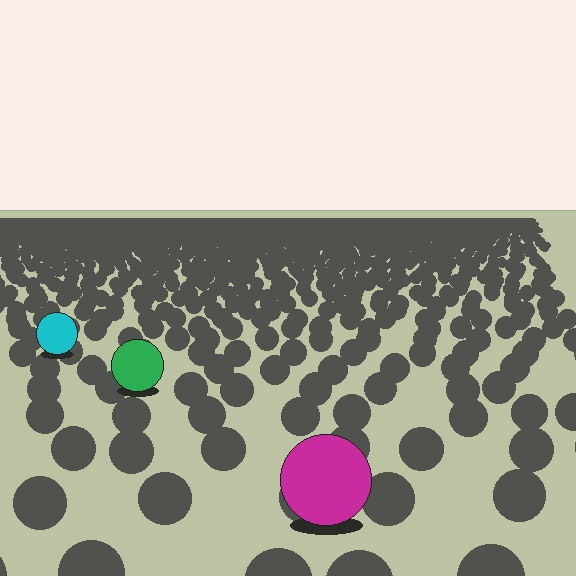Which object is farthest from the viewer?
The cyan circle is farthest from the viewer. It appears smaller and the ground texture around it is denser.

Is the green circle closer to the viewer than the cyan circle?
Yes. The green circle is closer — you can tell from the texture gradient: the ground texture is coarser near it.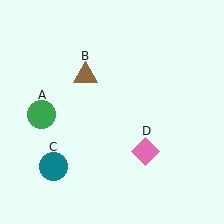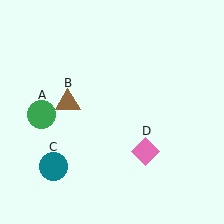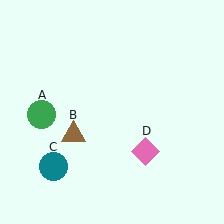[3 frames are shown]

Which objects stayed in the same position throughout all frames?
Green circle (object A) and teal circle (object C) and pink diamond (object D) remained stationary.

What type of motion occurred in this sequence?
The brown triangle (object B) rotated counterclockwise around the center of the scene.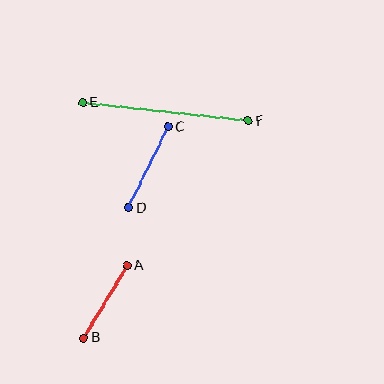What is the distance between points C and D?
The distance is approximately 90 pixels.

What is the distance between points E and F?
The distance is approximately 166 pixels.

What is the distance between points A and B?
The distance is approximately 84 pixels.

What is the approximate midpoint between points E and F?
The midpoint is at approximately (165, 112) pixels.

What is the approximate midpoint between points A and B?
The midpoint is at approximately (105, 302) pixels.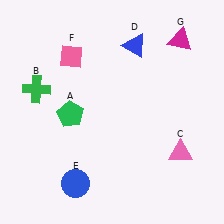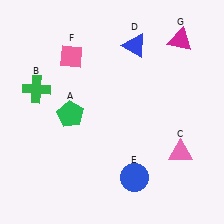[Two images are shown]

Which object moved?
The blue circle (E) moved right.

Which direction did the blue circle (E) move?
The blue circle (E) moved right.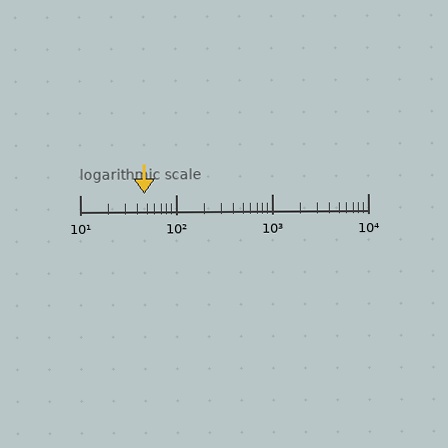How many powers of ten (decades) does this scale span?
The scale spans 3 decades, from 10 to 10000.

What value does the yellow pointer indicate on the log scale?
The pointer indicates approximately 47.